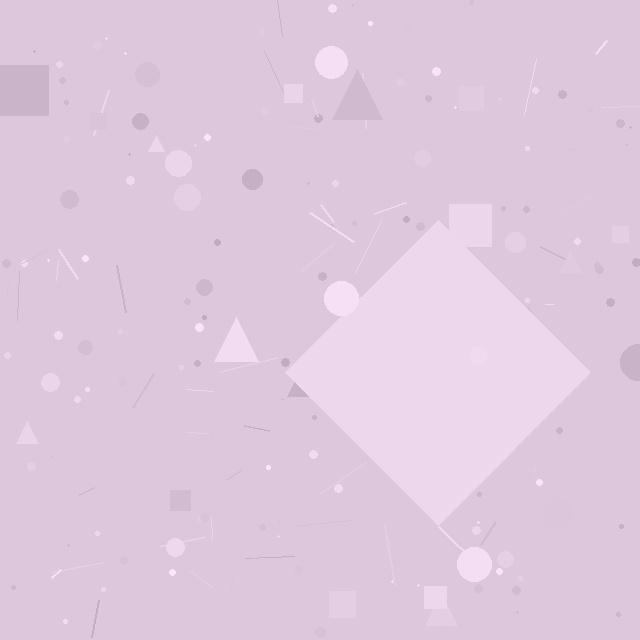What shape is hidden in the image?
A diamond is hidden in the image.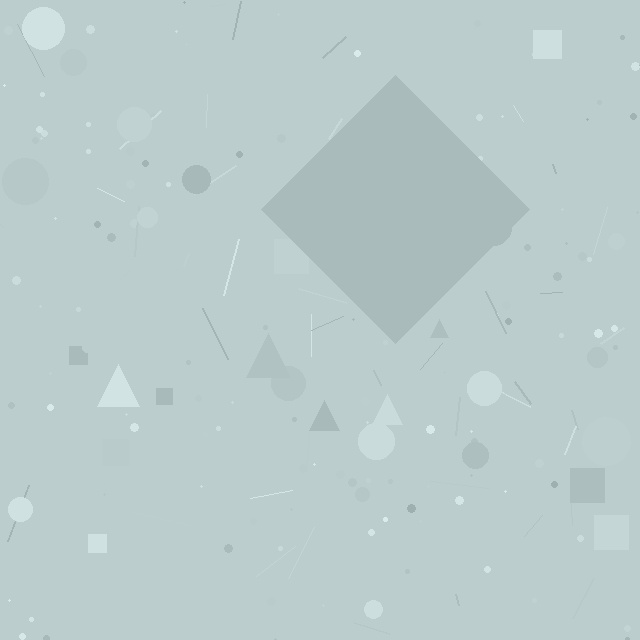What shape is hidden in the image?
A diamond is hidden in the image.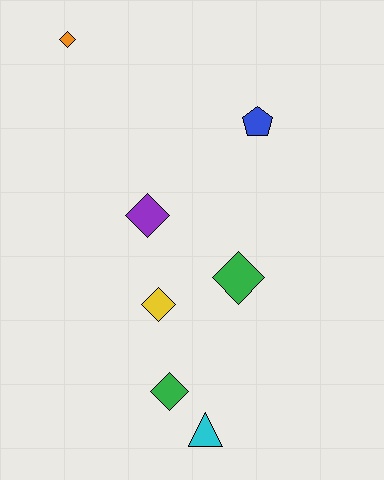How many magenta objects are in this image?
There are no magenta objects.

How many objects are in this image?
There are 7 objects.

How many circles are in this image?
There are no circles.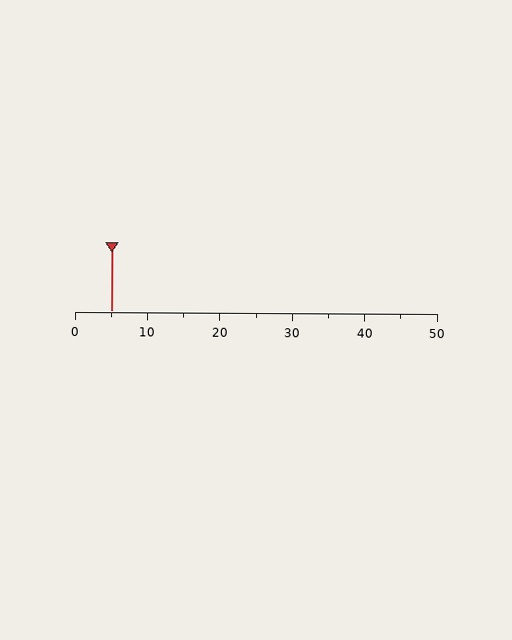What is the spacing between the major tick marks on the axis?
The major ticks are spaced 10 apart.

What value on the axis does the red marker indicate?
The marker indicates approximately 5.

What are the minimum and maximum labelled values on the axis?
The axis runs from 0 to 50.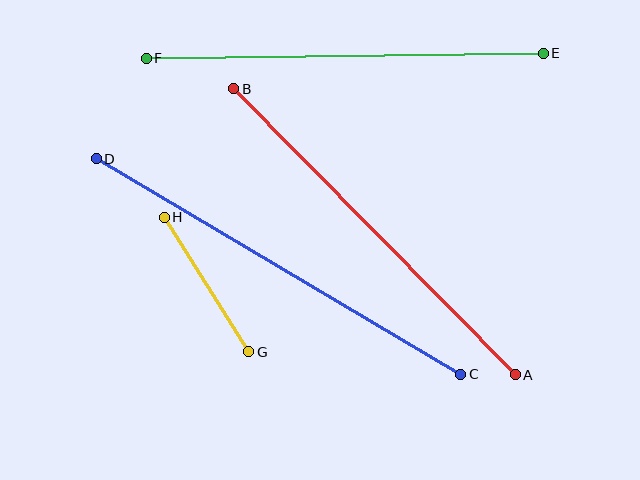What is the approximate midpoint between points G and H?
The midpoint is at approximately (207, 284) pixels.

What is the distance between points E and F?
The distance is approximately 397 pixels.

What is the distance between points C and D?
The distance is approximately 423 pixels.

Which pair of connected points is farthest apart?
Points C and D are farthest apart.